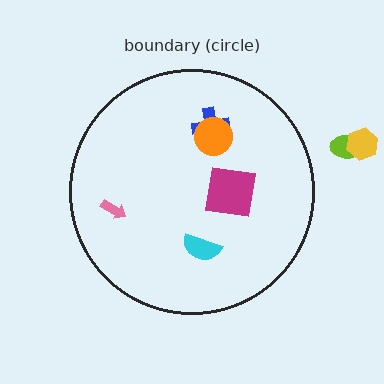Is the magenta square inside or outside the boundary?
Inside.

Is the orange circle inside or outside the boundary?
Inside.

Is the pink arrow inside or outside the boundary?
Inside.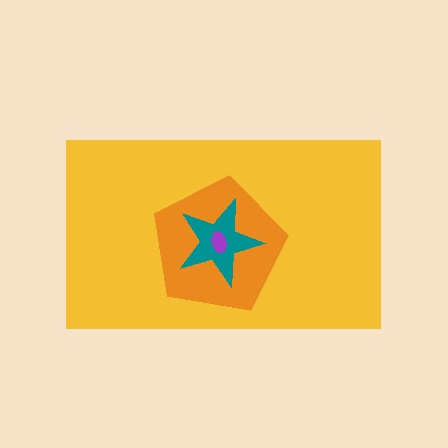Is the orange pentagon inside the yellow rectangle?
Yes.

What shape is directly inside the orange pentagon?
The teal star.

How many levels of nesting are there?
4.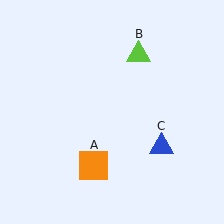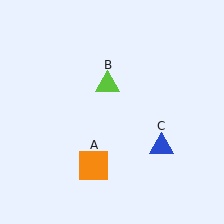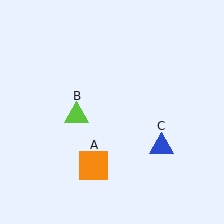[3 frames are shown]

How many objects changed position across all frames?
1 object changed position: lime triangle (object B).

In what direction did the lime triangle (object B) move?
The lime triangle (object B) moved down and to the left.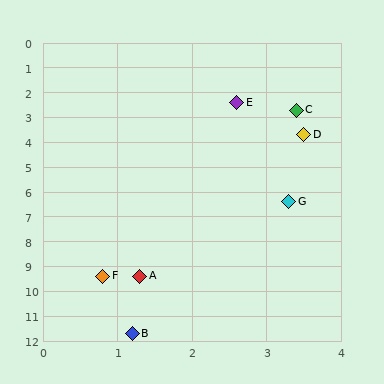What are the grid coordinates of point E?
Point E is at approximately (2.6, 2.4).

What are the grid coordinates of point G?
Point G is at approximately (3.3, 6.4).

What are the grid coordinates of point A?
Point A is at approximately (1.3, 9.4).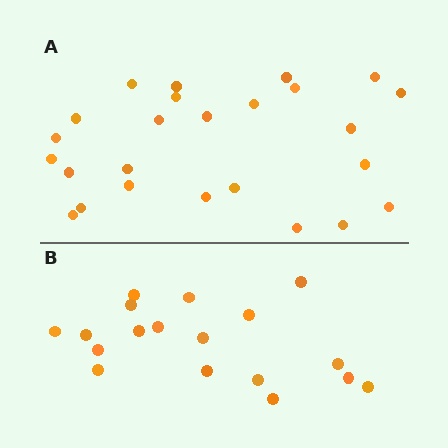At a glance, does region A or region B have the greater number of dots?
Region A (the top region) has more dots.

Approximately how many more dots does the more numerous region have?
Region A has roughly 8 or so more dots than region B.